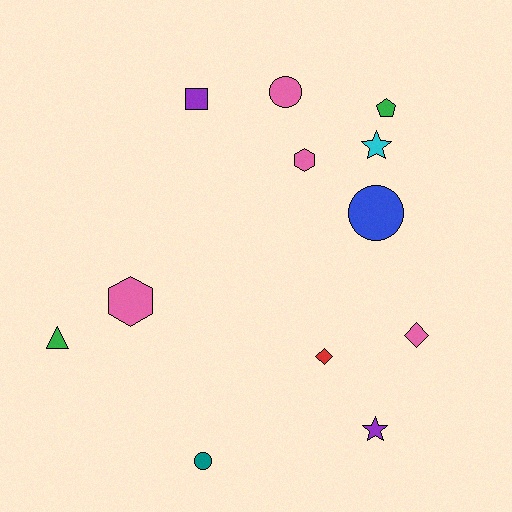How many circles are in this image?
There are 3 circles.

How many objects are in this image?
There are 12 objects.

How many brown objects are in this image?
There are no brown objects.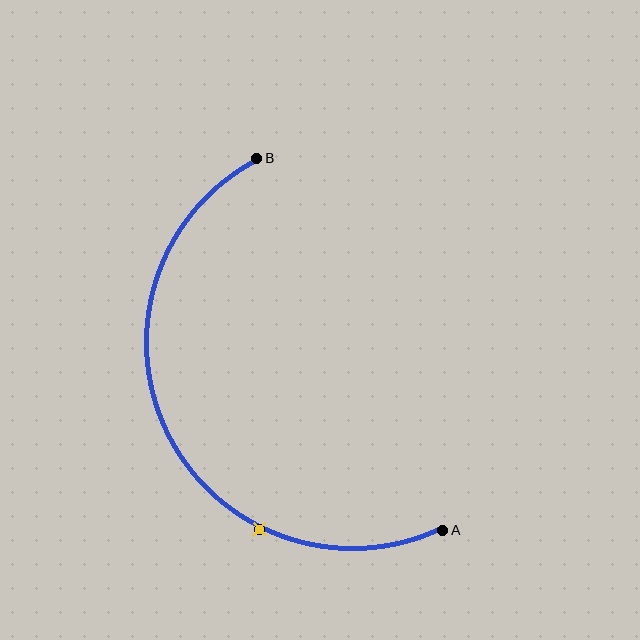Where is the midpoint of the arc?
The arc midpoint is the point on the curve farthest from the straight line joining A and B. It sits to the left of that line.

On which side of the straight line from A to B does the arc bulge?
The arc bulges to the left of the straight line connecting A and B.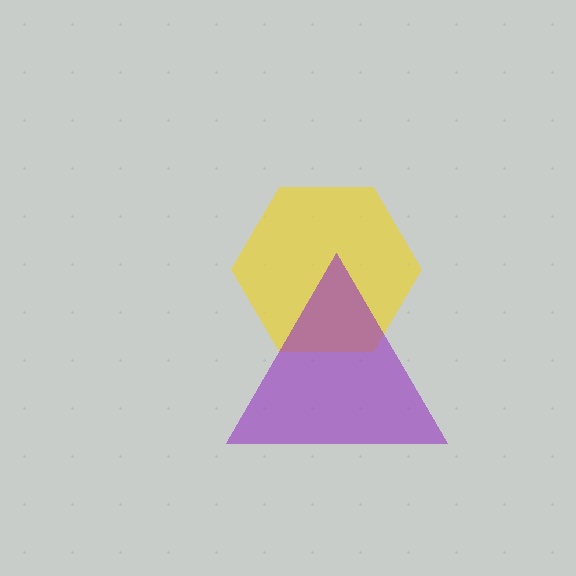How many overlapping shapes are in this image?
There are 2 overlapping shapes in the image.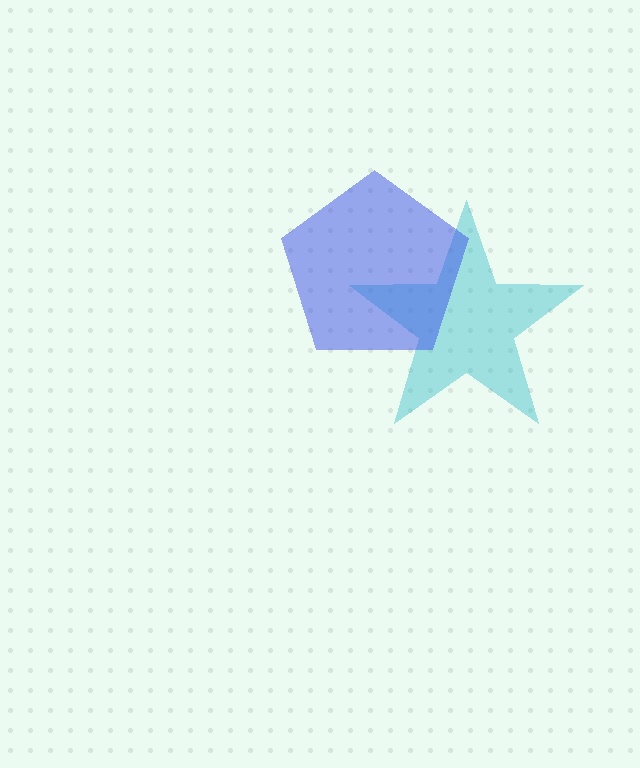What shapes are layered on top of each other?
The layered shapes are: a cyan star, a blue pentagon.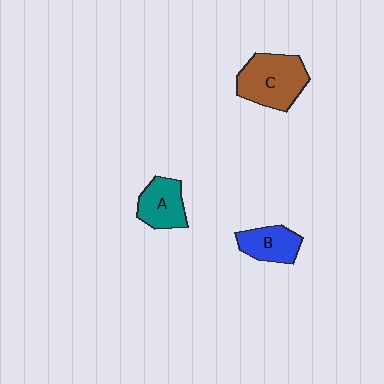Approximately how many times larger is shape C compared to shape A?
Approximately 1.5 times.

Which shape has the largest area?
Shape C (brown).